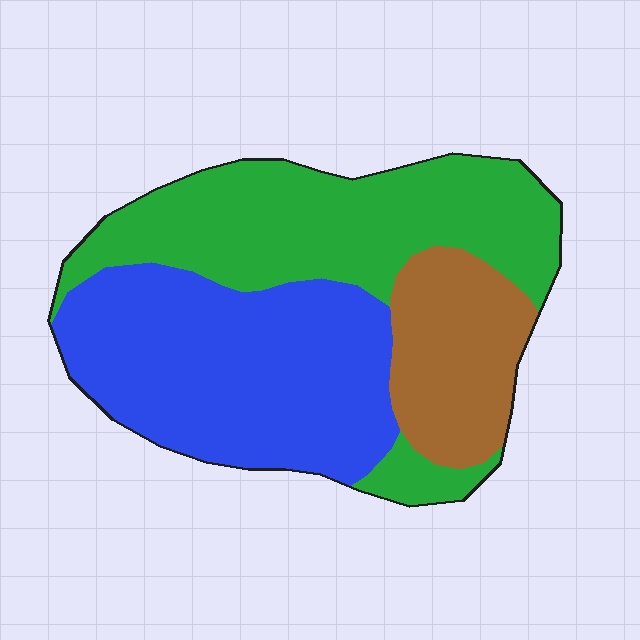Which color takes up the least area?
Brown, at roughly 20%.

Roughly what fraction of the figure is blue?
Blue takes up about two fifths (2/5) of the figure.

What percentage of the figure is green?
Green covers around 40% of the figure.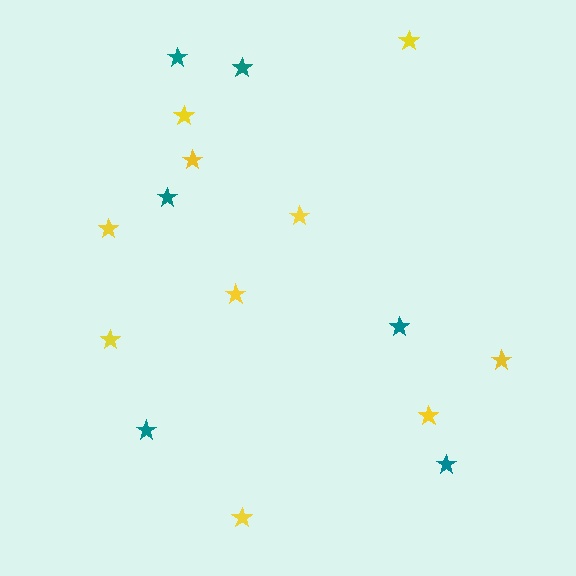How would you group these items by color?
There are 2 groups: one group of teal stars (6) and one group of yellow stars (10).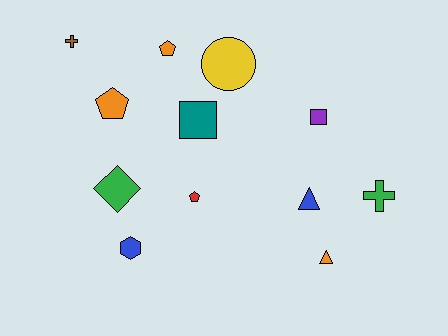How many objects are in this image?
There are 12 objects.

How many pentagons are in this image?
There are 3 pentagons.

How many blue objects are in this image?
There are 2 blue objects.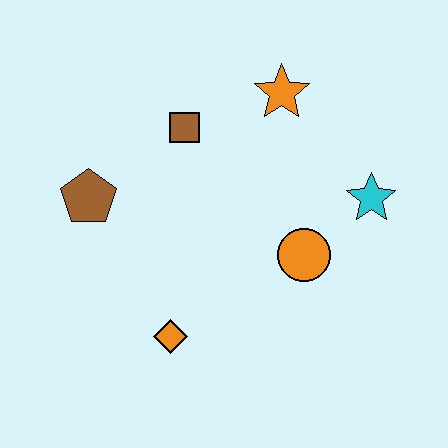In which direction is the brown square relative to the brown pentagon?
The brown square is to the right of the brown pentagon.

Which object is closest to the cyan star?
The orange circle is closest to the cyan star.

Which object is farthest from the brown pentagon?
The cyan star is farthest from the brown pentagon.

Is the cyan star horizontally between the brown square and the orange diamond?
No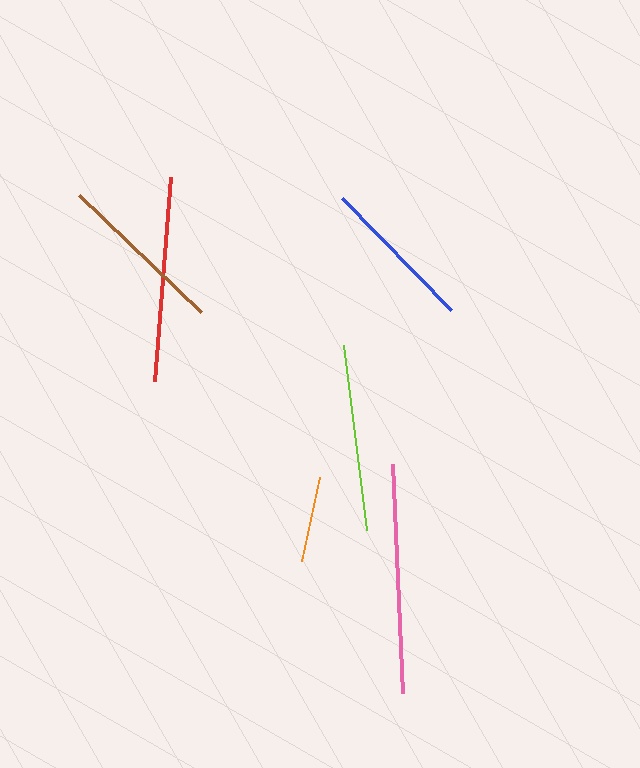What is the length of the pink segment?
The pink segment is approximately 230 pixels long.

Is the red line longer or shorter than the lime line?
The red line is longer than the lime line.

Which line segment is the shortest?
The orange line is the shortest at approximately 86 pixels.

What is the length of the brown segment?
The brown segment is approximately 169 pixels long.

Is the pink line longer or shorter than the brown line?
The pink line is longer than the brown line.